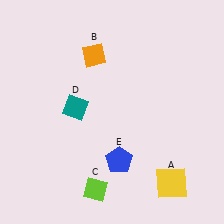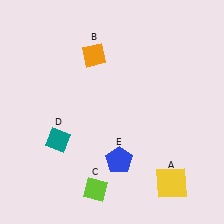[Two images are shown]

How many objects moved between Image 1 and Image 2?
1 object moved between the two images.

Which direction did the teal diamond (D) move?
The teal diamond (D) moved down.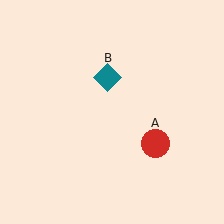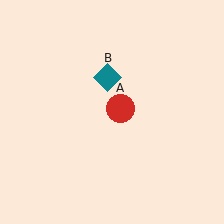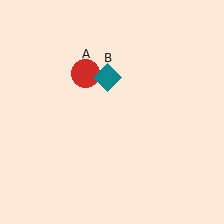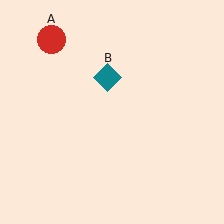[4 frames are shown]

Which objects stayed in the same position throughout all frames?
Teal diamond (object B) remained stationary.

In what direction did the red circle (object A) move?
The red circle (object A) moved up and to the left.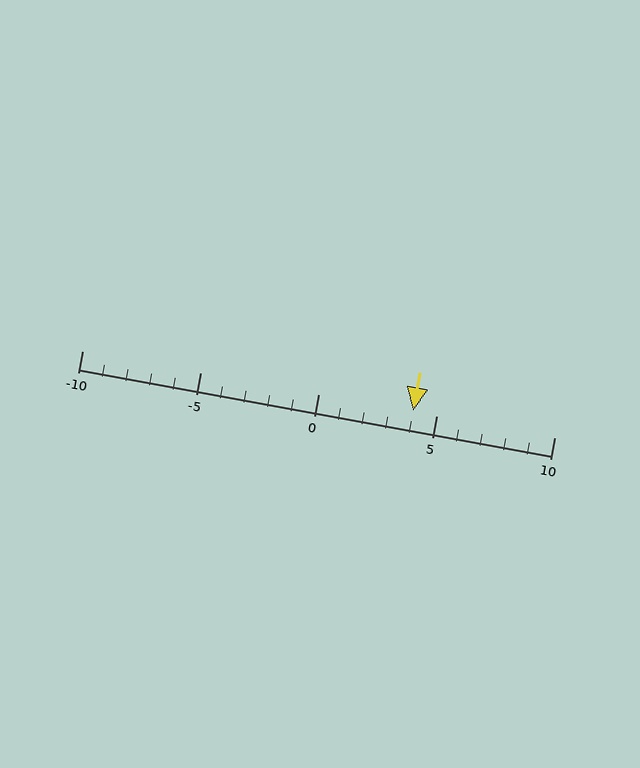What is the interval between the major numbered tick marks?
The major tick marks are spaced 5 units apart.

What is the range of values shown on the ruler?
The ruler shows values from -10 to 10.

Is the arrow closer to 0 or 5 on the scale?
The arrow is closer to 5.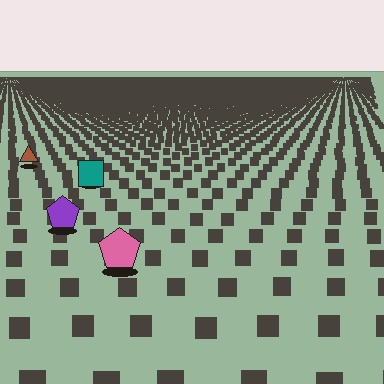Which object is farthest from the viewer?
The brown triangle is farthest from the viewer. It appears smaller and the ground texture around it is denser.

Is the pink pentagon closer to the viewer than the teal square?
Yes. The pink pentagon is closer — you can tell from the texture gradient: the ground texture is coarser near it.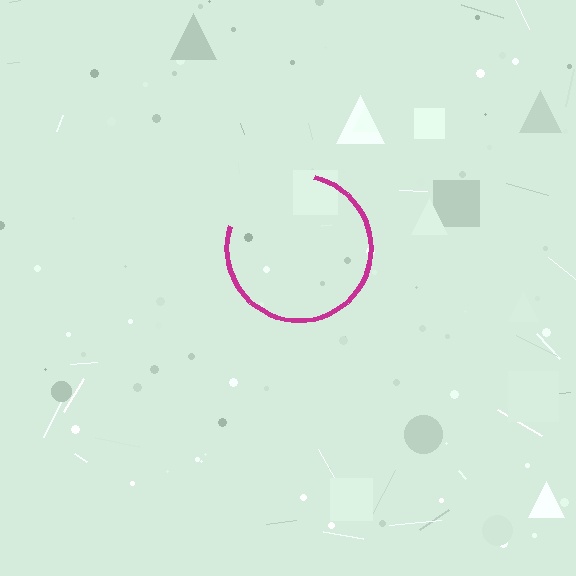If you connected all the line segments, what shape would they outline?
They would outline a circle.